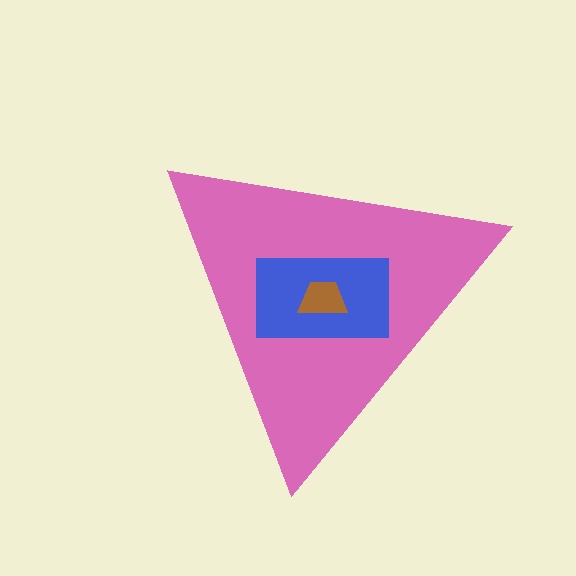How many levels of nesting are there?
3.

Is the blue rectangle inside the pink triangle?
Yes.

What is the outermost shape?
The pink triangle.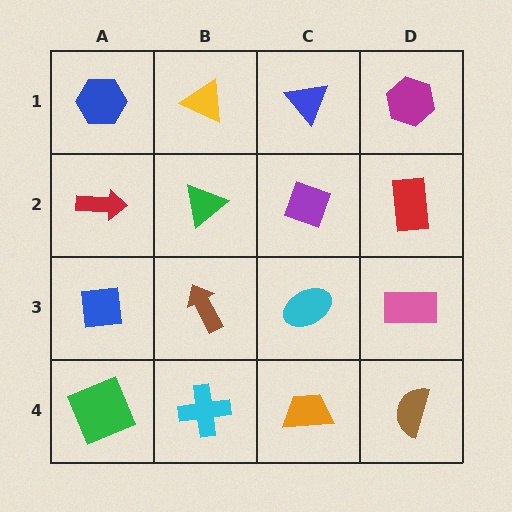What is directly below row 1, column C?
A purple diamond.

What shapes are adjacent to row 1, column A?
A red arrow (row 2, column A), a yellow triangle (row 1, column B).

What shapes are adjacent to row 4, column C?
A cyan ellipse (row 3, column C), a cyan cross (row 4, column B), a brown semicircle (row 4, column D).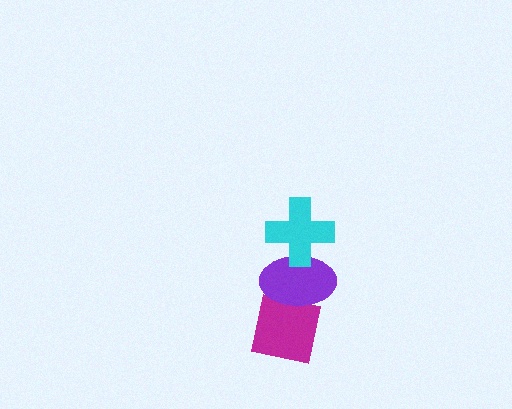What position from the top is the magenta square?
The magenta square is 3rd from the top.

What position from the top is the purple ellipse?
The purple ellipse is 2nd from the top.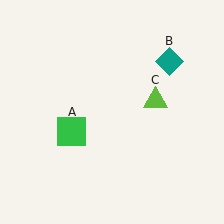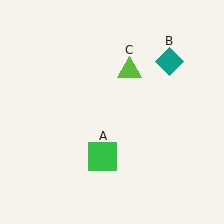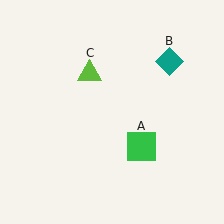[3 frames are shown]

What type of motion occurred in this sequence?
The green square (object A), lime triangle (object C) rotated counterclockwise around the center of the scene.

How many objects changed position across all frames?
2 objects changed position: green square (object A), lime triangle (object C).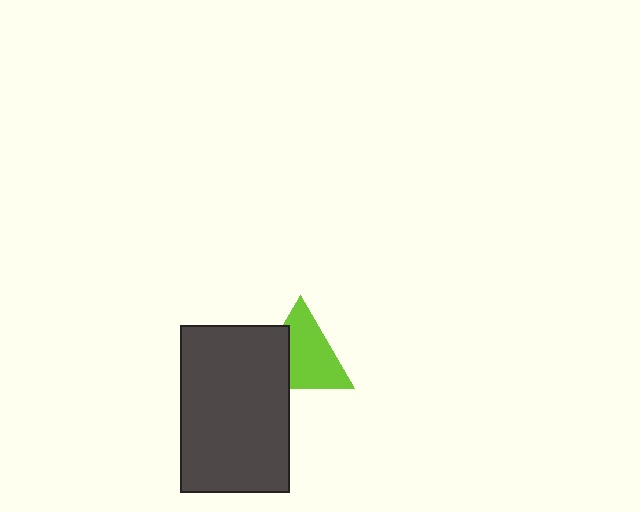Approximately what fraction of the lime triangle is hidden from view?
Roughly 31% of the lime triangle is hidden behind the dark gray rectangle.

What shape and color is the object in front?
The object in front is a dark gray rectangle.